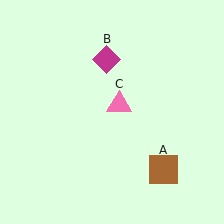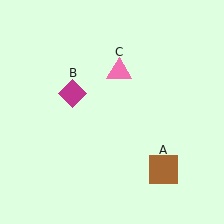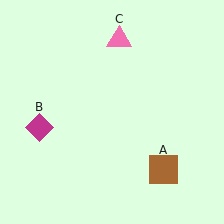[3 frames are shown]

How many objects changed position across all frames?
2 objects changed position: magenta diamond (object B), pink triangle (object C).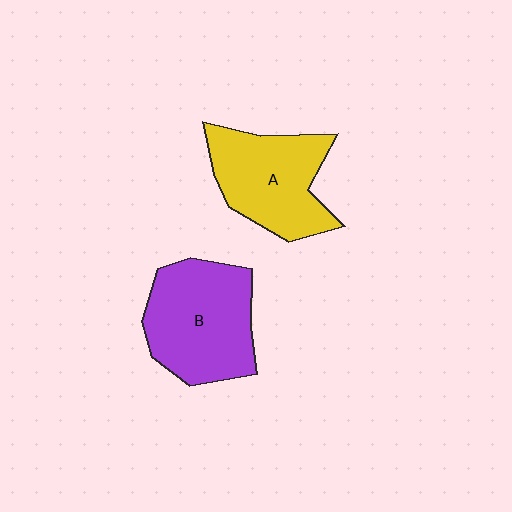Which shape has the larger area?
Shape B (purple).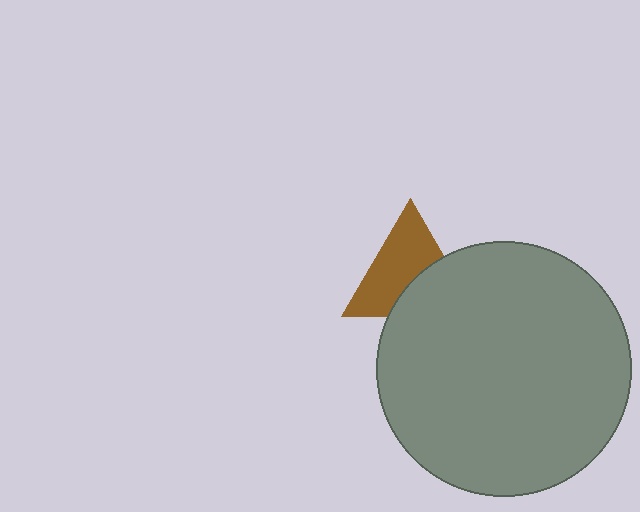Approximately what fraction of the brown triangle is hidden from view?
Roughly 39% of the brown triangle is hidden behind the gray circle.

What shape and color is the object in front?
The object in front is a gray circle.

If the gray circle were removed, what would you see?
You would see the complete brown triangle.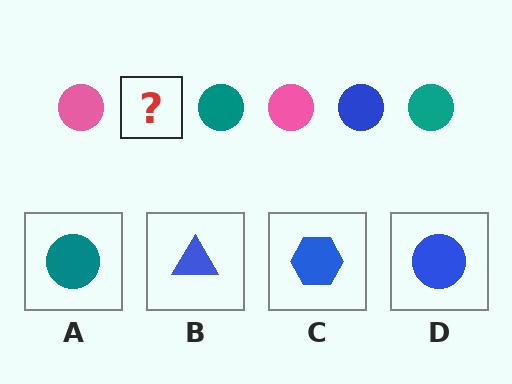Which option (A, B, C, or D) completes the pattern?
D.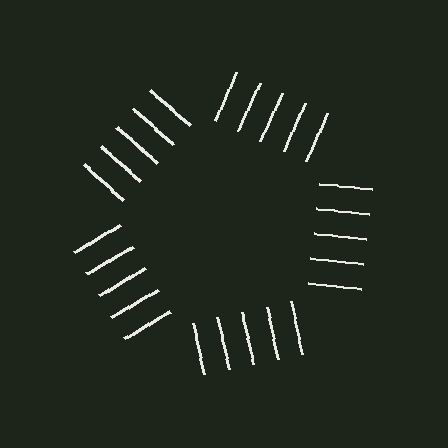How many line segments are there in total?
25 — 5 along each of the 5 edges.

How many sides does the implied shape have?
5 sides — the line-ends trace a pentagon.